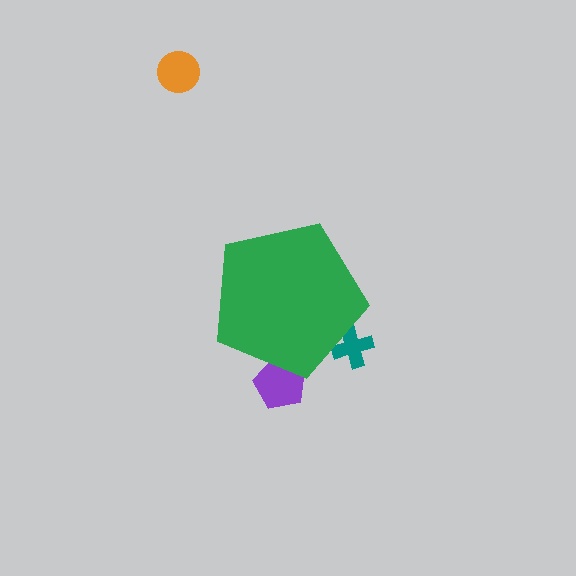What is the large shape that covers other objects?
A green pentagon.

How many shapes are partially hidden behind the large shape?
2 shapes are partially hidden.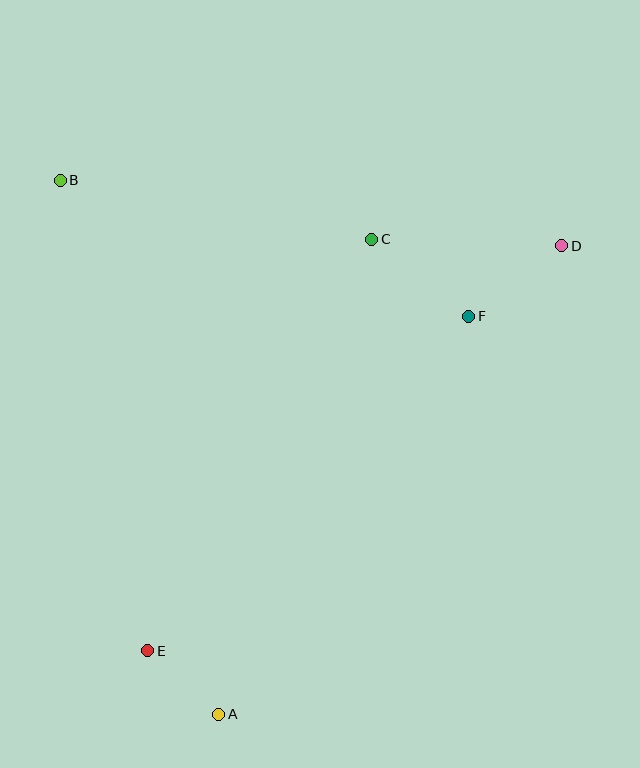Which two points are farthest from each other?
Points A and D are farthest from each other.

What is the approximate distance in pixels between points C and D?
The distance between C and D is approximately 191 pixels.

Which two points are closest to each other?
Points A and E are closest to each other.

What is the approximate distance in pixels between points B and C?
The distance between B and C is approximately 317 pixels.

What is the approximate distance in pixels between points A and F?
The distance between A and F is approximately 470 pixels.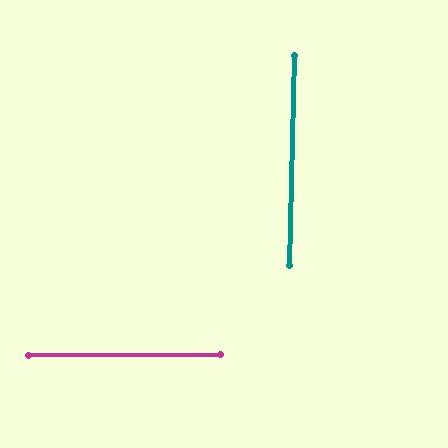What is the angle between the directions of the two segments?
Approximately 88 degrees.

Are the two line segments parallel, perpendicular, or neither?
Perpendicular — they meet at approximately 88°.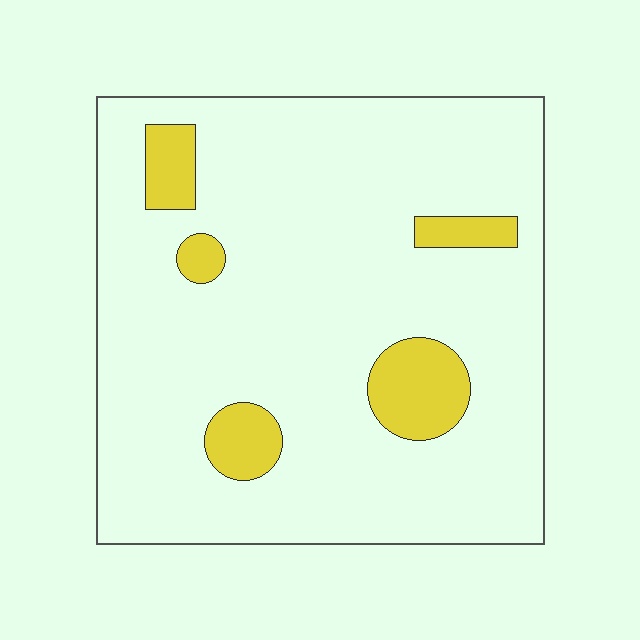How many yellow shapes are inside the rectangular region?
5.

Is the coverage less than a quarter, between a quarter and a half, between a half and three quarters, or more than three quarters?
Less than a quarter.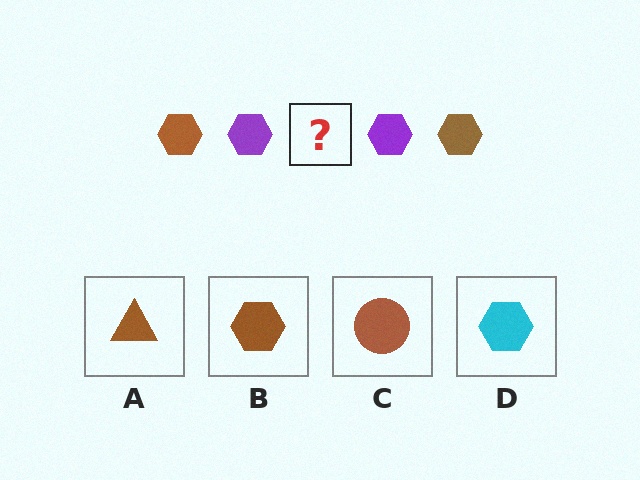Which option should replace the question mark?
Option B.